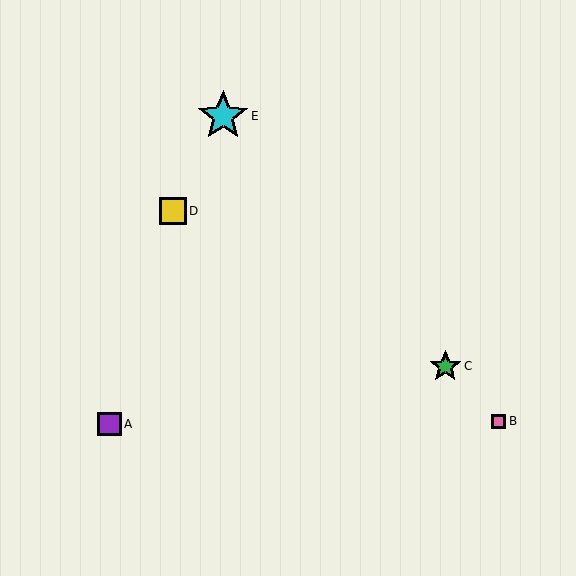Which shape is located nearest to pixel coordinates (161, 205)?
The yellow square (labeled D) at (173, 211) is nearest to that location.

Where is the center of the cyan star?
The center of the cyan star is at (223, 116).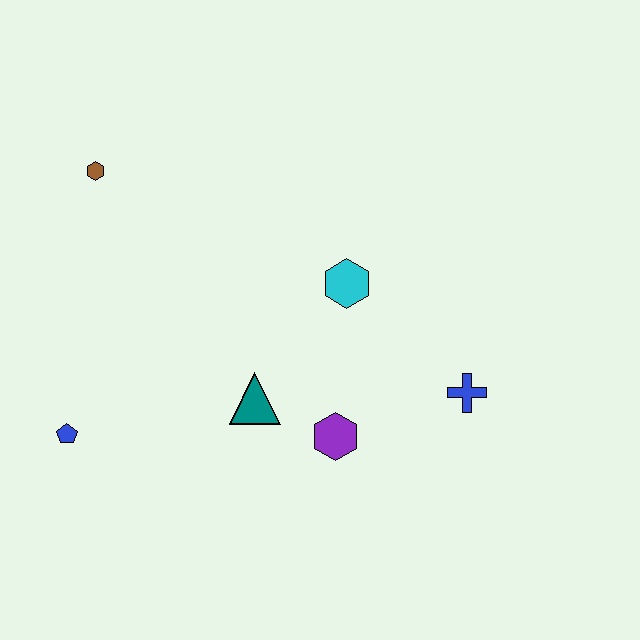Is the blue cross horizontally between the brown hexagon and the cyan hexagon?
No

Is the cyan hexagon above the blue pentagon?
Yes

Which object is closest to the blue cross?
The purple hexagon is closest to the blue cross.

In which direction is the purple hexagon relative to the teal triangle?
The purple hexagon is to the right of the teal triangle.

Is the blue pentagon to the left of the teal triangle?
Yes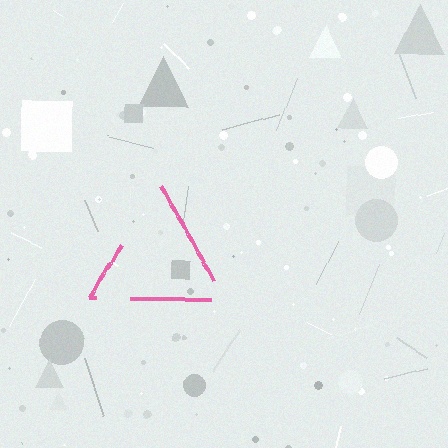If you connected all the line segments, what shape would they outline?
They would outline a triangle.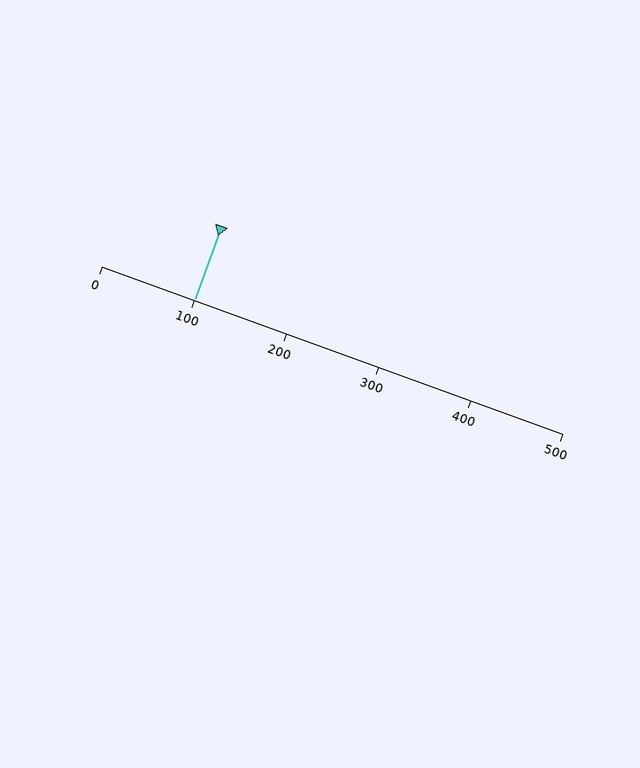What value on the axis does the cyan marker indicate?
The marker indicates approximately 100.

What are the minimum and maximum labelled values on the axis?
The axis runs from 0 to 500.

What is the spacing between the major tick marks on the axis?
The major ticks are spaced 100 apart.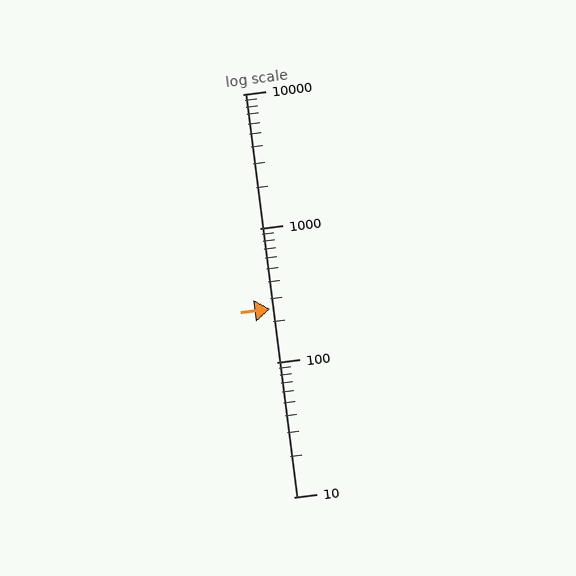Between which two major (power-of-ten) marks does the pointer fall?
The pointer is between 100 and 1000.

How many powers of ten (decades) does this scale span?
The scale spans 3 decades, from 10 to 10000.